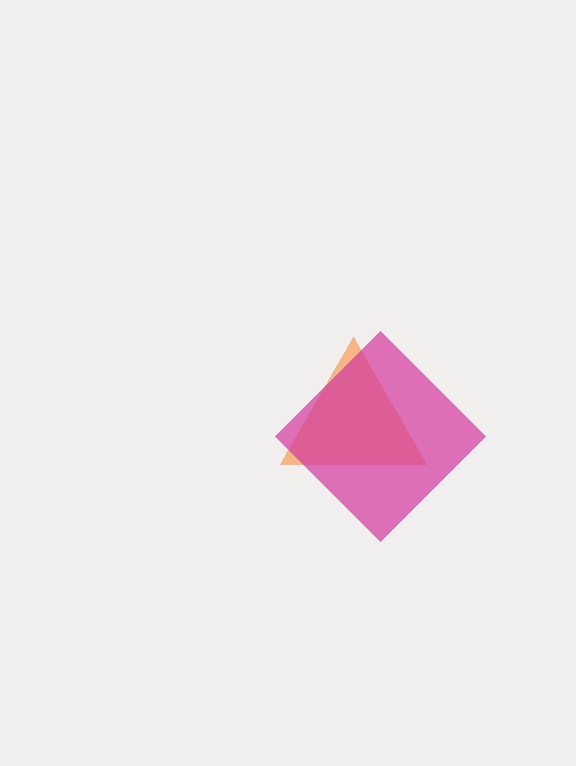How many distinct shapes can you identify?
There are 2 distinct shapes: an orange triangle, a magenta diamond.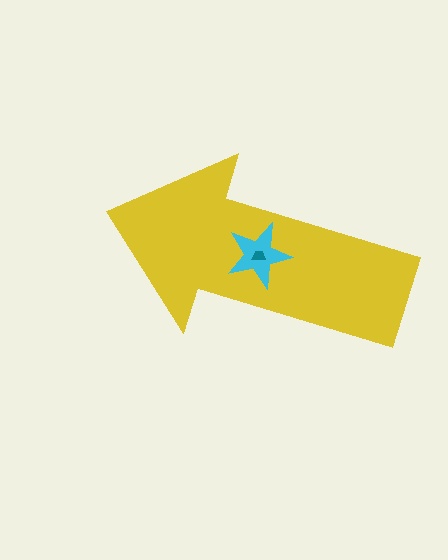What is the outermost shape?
The yellow arrow.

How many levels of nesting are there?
3.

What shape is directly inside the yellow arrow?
The cyan star.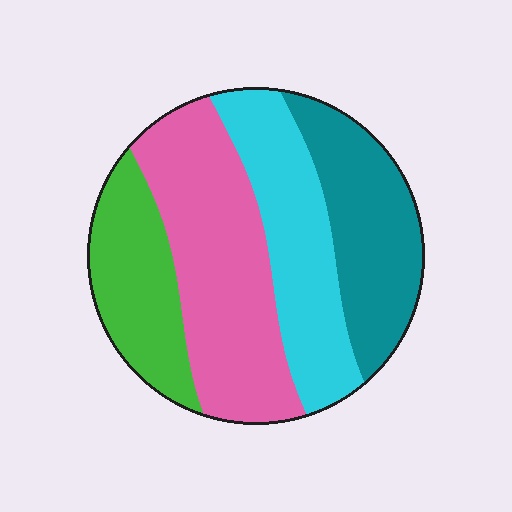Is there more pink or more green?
Pink.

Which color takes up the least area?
Green, at roughly 20%.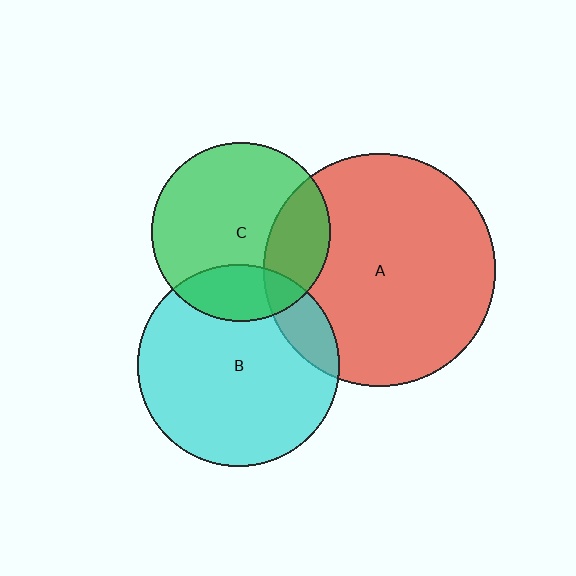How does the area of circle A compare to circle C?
Approximately 1.7 times.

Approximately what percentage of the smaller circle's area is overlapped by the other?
Approximately 20%.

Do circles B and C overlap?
Yes.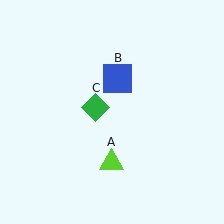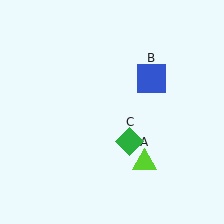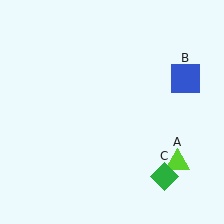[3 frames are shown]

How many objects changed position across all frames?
3 objects changed position: lime triangle (object A), blue square (object B), green diamond (object C).